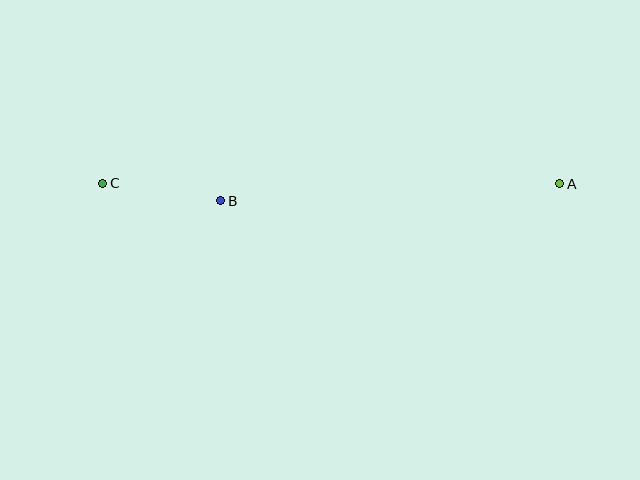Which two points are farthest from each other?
Points A and C are farthest from each other.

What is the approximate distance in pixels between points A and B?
The distance between A and B is approximately 340 pixels.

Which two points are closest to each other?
Points B and C are closest to each other.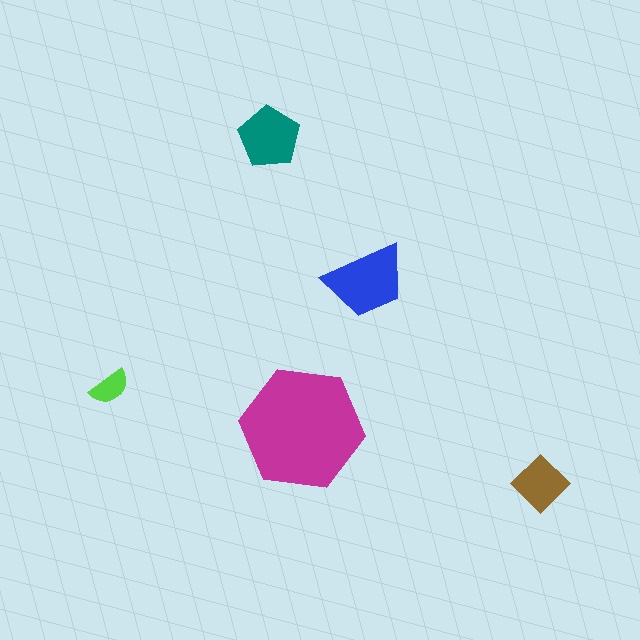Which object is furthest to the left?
The lime semicircle is leftmost.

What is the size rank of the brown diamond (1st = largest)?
4th.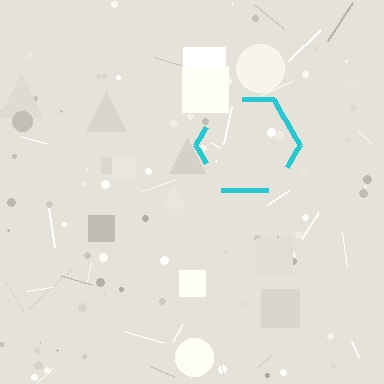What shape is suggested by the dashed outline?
The dashed outline suggests a hexagon.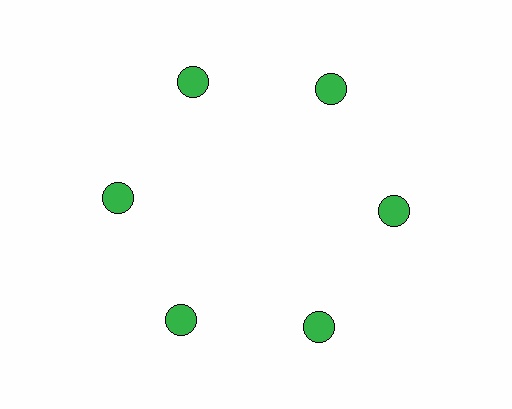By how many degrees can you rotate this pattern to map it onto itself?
The pattern maps onto itself every 60 degrees of rotation.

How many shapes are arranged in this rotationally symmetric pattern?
There are 6 shapes, arranged in 6 groups of 1.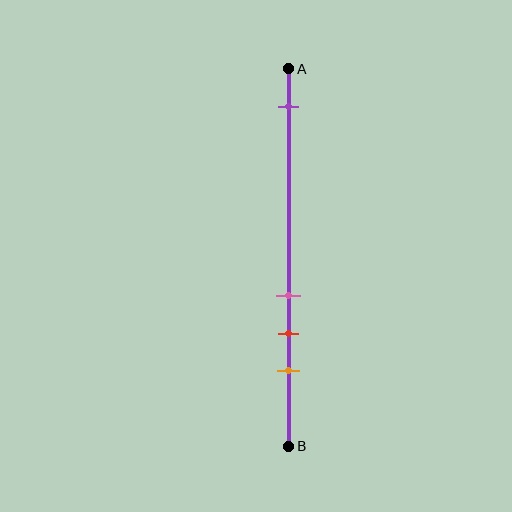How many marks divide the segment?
There are 4 marks dividing the segment.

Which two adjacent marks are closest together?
The pink and red marks are the closest adjacent pair.